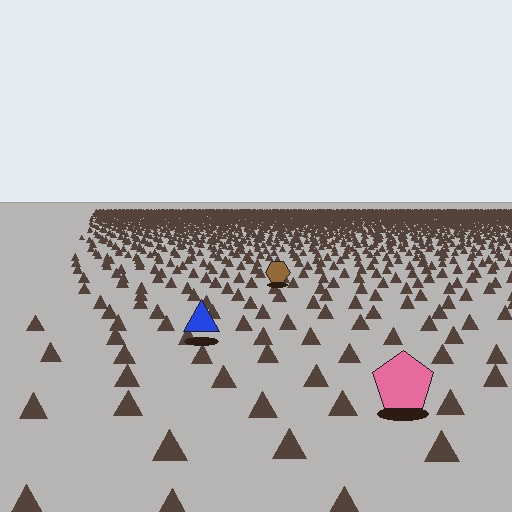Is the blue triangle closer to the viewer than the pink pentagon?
No. The pink pentagon is closer — you can tell from the texture gradient: the ground texture is coarser near it.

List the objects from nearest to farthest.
From nearest to farthest: the pink pentagon, the blue triangle, the brown hexagon.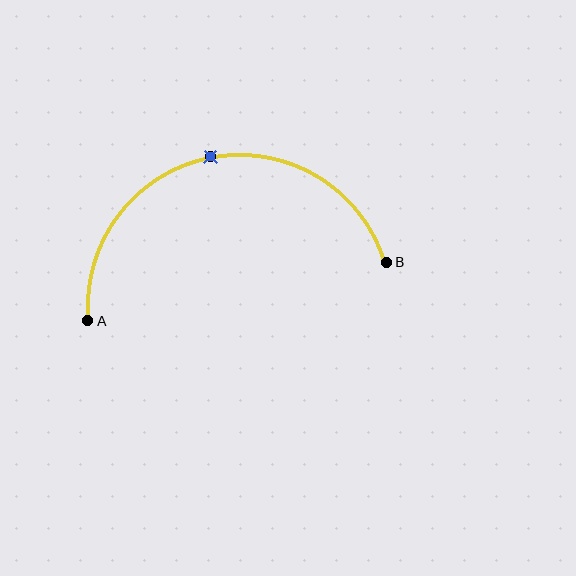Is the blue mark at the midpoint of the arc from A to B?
Yes. The blue mark lies on the arc at equal arc-length from both A and B — it is the arc midpoint.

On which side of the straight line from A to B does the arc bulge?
The arc bulges above the straight line connecting A and B.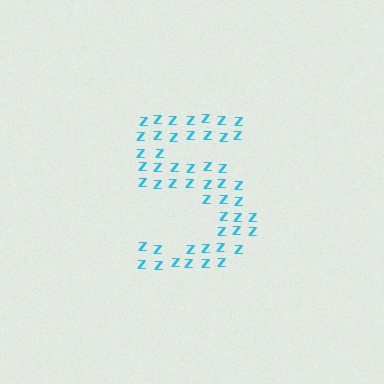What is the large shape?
The large shape is the digit 5.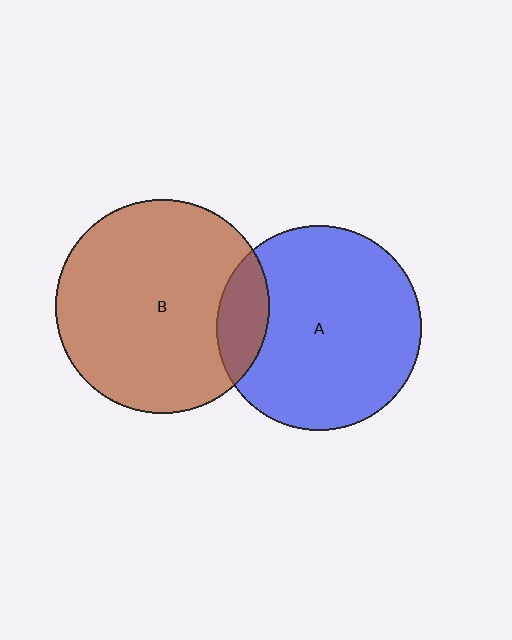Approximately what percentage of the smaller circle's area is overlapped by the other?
Approximately 15%.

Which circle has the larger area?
Circle B (brown).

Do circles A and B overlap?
Yes.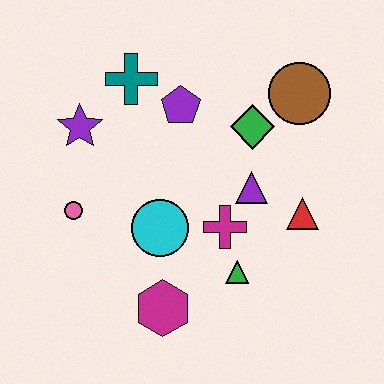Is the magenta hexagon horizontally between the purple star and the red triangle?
Yes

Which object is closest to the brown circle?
The green diamond is closest to the brown circle.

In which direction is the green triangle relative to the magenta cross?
The green triangle is below the magenta cross.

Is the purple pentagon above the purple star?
Yes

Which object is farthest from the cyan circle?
The brown circle is farthest from the cyan circle.